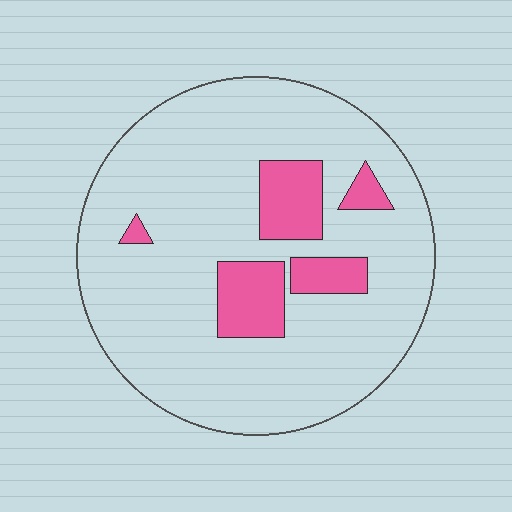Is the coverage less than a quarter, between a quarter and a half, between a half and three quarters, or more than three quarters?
Less than a quarter.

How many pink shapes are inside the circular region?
5.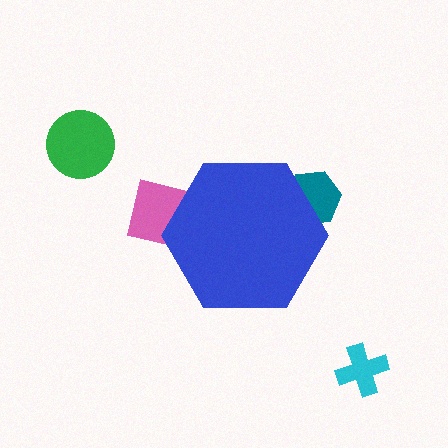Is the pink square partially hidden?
Yes, the pink square is partially hidden behind the blue hexagon.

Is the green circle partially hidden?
No, the green circle is fully visible.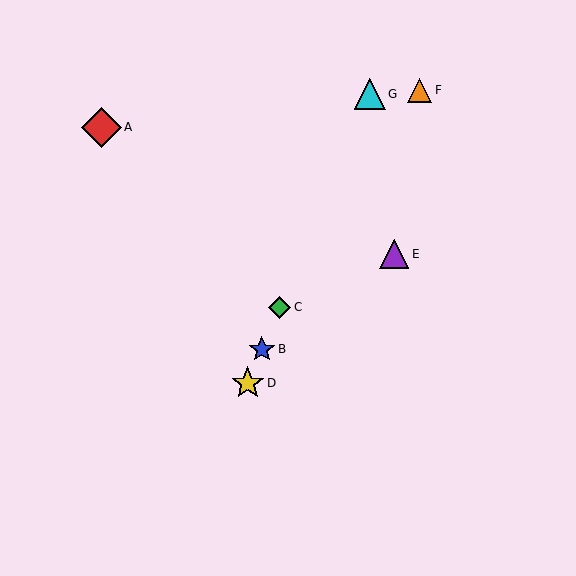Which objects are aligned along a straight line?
Objects B, C, D, G are aligned along a straight line.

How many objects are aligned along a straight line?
4 objects (B, C, D, G) are aligned along a straight line.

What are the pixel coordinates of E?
Object E is at (394, 254).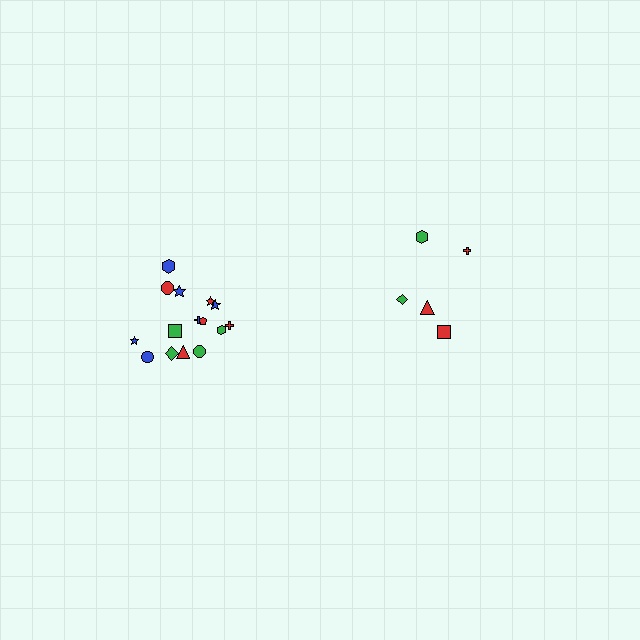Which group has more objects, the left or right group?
The left group.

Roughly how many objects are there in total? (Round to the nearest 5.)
Roughly 20 objects in total.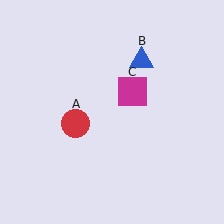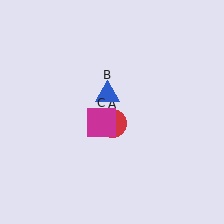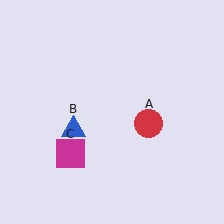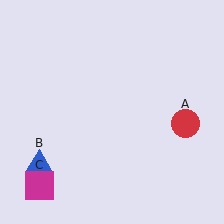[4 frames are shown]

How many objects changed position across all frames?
3 objects changed position: red circle (object A), blue triangle (object B), magenta square (object C).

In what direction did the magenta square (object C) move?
The magenta square (object C) moved down and to the left.